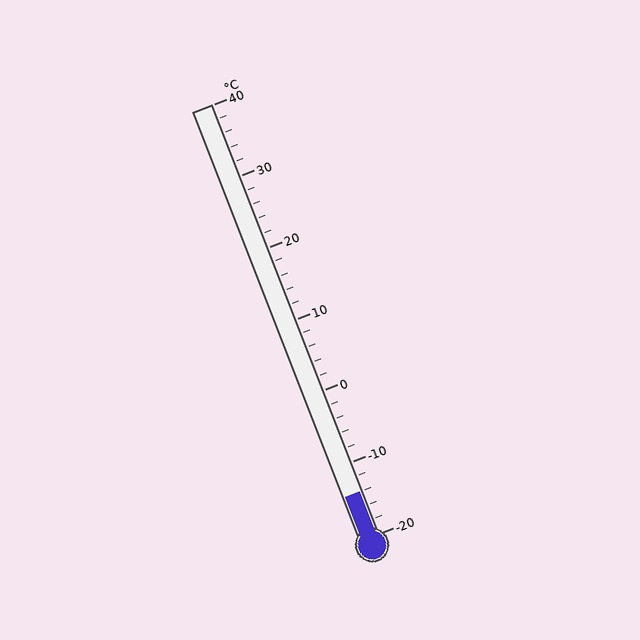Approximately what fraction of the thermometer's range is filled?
The thermometer is filled to approximately 10% of its range.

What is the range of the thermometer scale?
The thermometer scale ranges from -20°C to 40°C.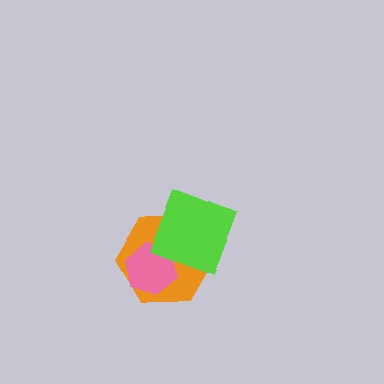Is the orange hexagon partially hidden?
Yes, it is partially covered by another shape.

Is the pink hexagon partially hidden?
No, no other shape covers it.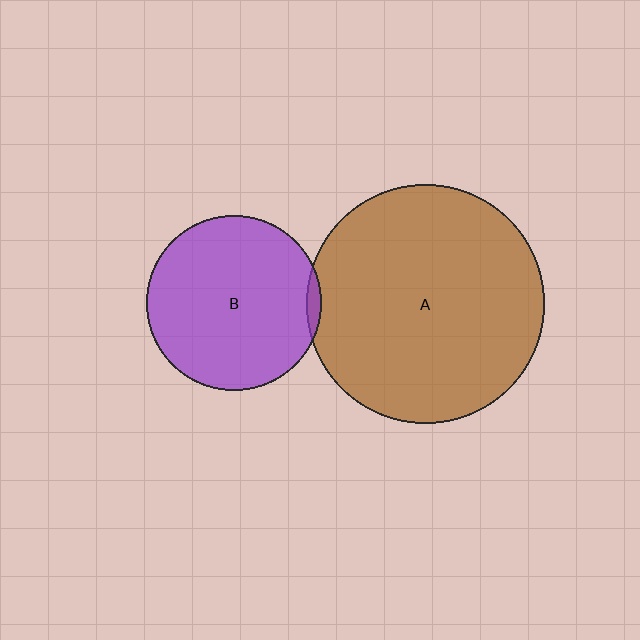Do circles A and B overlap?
Yes.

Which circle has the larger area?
Circle A (brown).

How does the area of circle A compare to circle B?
Approximately 1.9 times.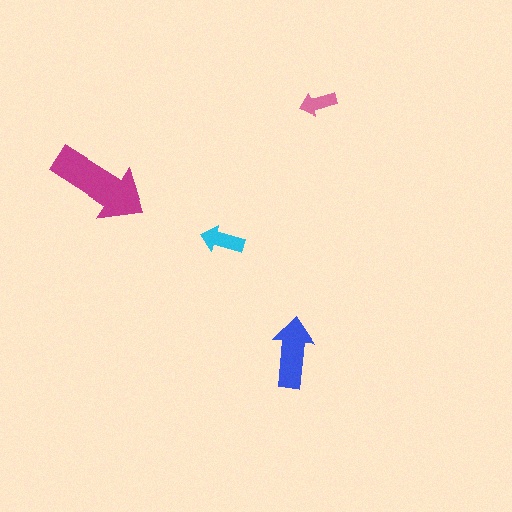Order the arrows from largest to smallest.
the magenta one, the blue one, the cyan one, the pink one.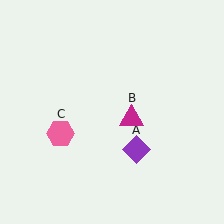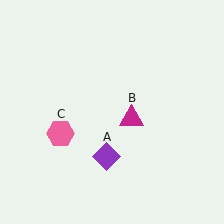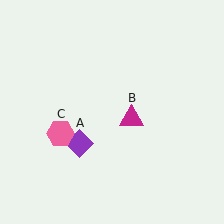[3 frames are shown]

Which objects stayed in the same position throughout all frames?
Magenta triangle (object B) and pink hexagon (object C) remained stationary.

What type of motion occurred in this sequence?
The purple diamond (object A) rotated clockwise around the center of the scene.